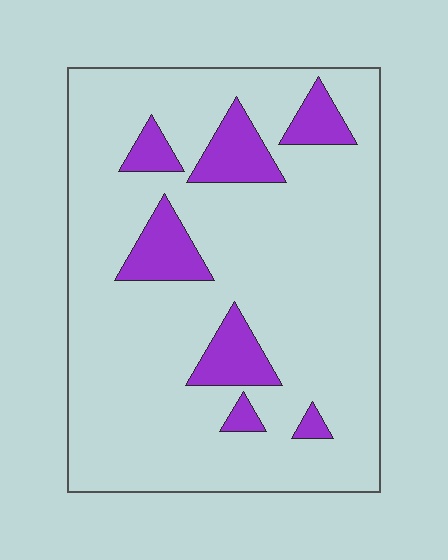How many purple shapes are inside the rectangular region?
7.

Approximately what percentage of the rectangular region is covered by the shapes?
Approximately 15%.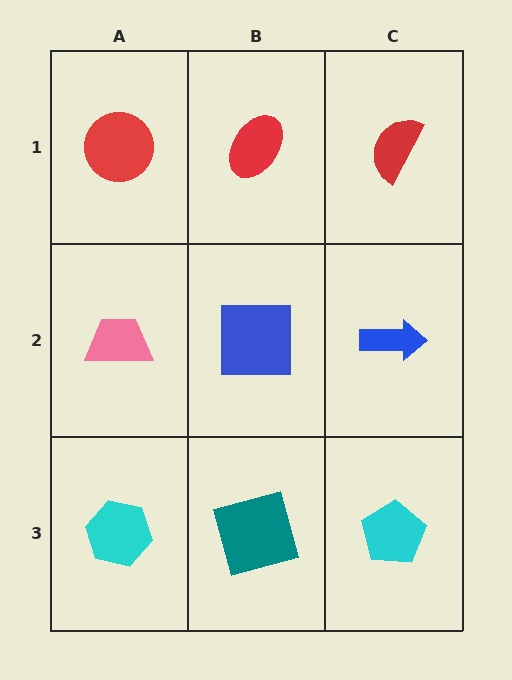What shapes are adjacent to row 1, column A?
A pink trapezoid (row 2, column A), a red ellipse (row 1, column B).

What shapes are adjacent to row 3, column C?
A blue arrow (row 2, column C), a teal square (row 3, column B).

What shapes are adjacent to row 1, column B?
A blue square (row 2, column B), a red circle (row 1, column A), a red semicircle (row 1, column C).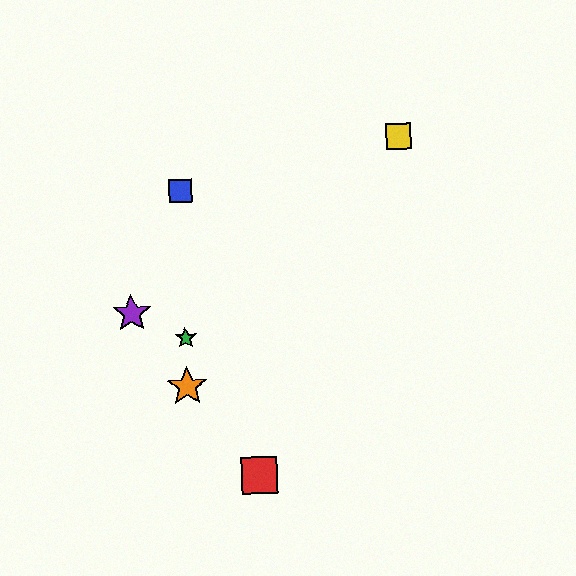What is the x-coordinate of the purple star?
The purple star is at x≈132.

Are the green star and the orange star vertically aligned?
Yes, both are at x≈186.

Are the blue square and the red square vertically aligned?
No, the blue square is at x≈180 and the red square is at x≈259.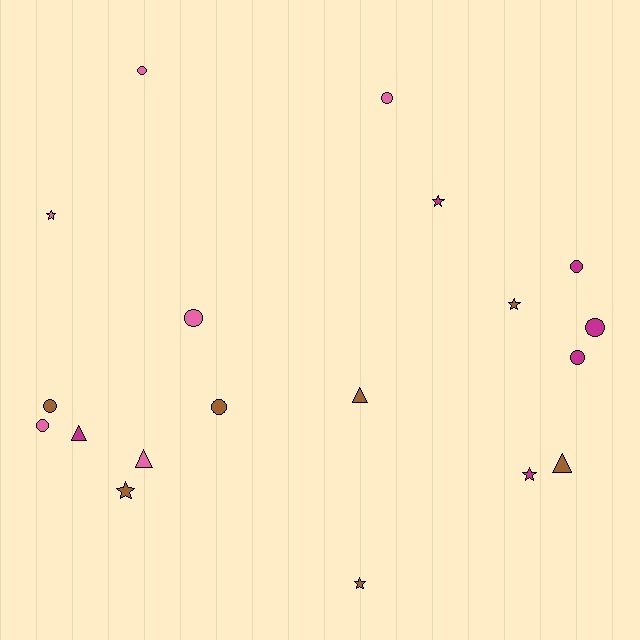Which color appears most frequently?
Brown, with 7 objects.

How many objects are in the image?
There are 19 objects.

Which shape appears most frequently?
Circle, with 9 objects.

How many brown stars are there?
There are 3 brown stars.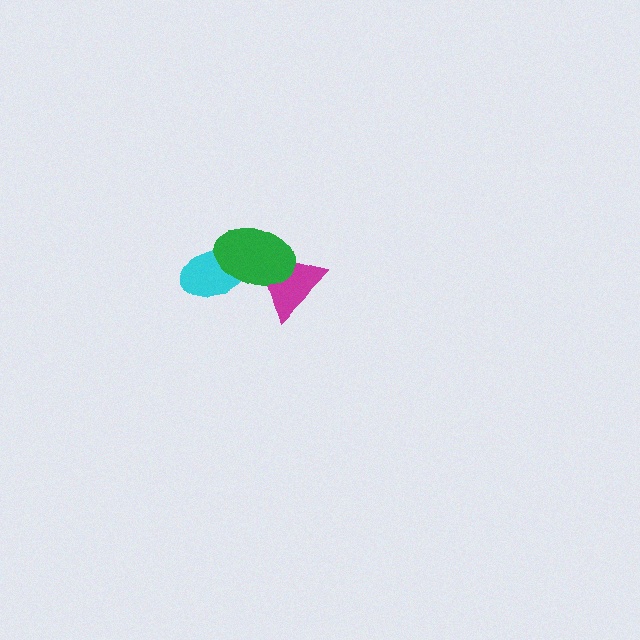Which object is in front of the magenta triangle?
The green ellipse is in front of the magenta triangle.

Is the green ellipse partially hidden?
No, no other shape covers it.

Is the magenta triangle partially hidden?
Yes, it is partially covered by another shape.